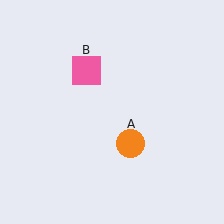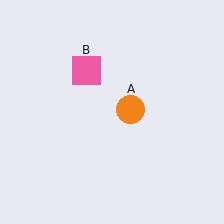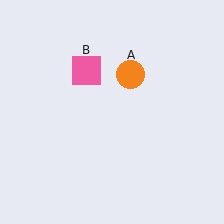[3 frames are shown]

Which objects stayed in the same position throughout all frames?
Pink square (object B) remained stationary.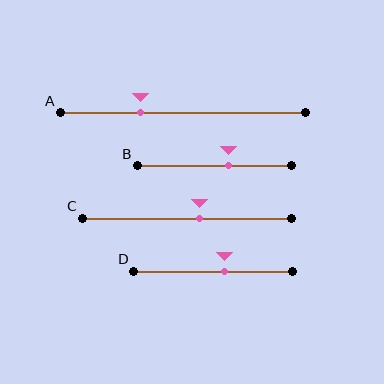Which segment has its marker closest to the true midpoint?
Segment C has its marker closest to the true midpoint.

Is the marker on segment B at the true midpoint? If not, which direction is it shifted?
No, the marker on segment B is shifted to the right by about 9% of the segment length.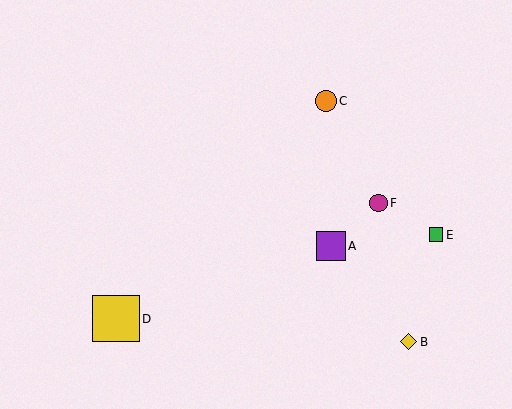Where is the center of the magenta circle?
The center of the magenta circle is at (379, 203).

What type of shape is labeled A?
Shape A is a purple square.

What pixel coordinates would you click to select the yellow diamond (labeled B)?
Click at (409, 342) to select the yellow diamond B.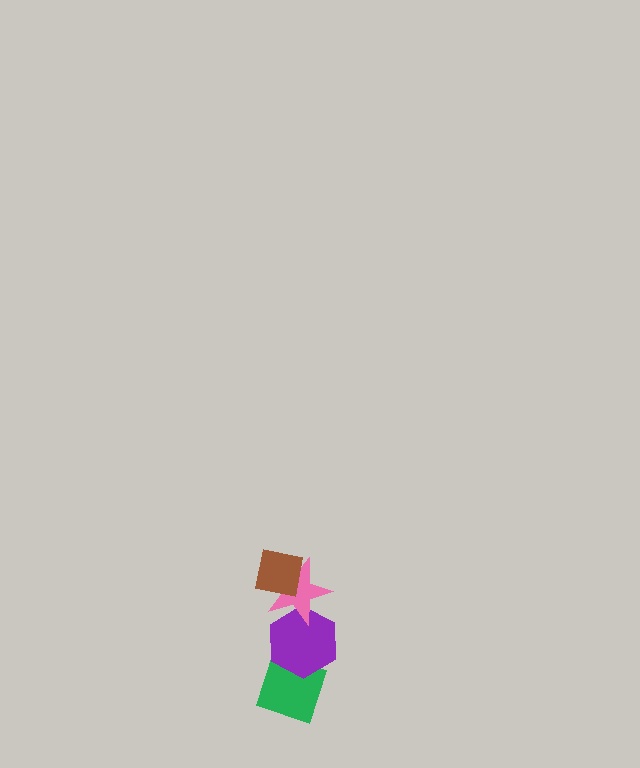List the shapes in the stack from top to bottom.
From top to bottom: the brown square, the pink star, the purple hexagon, the green diamond.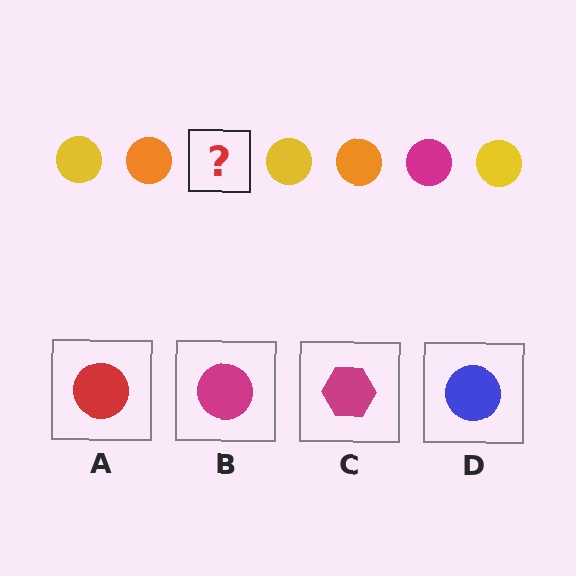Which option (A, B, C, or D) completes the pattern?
B.